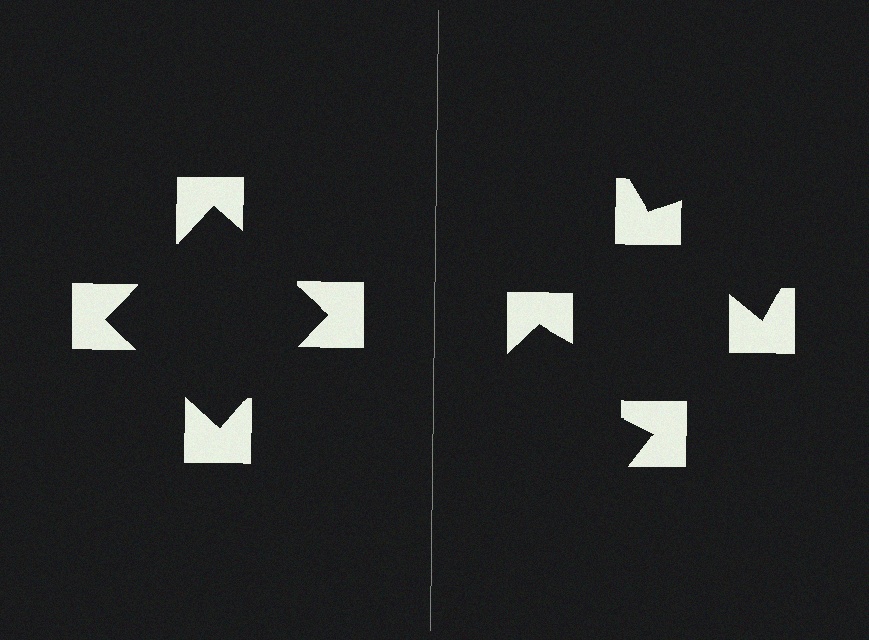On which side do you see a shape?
An illusory square appears on the left side. On the right side the wedge cuts are rotated, so no coherent shape forms.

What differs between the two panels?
The notched squares are positioned identically on both sides; only the wedge orientations differ. On the left they align to a square; on the right they are misaligned.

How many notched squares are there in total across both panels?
8 — 4 on each side.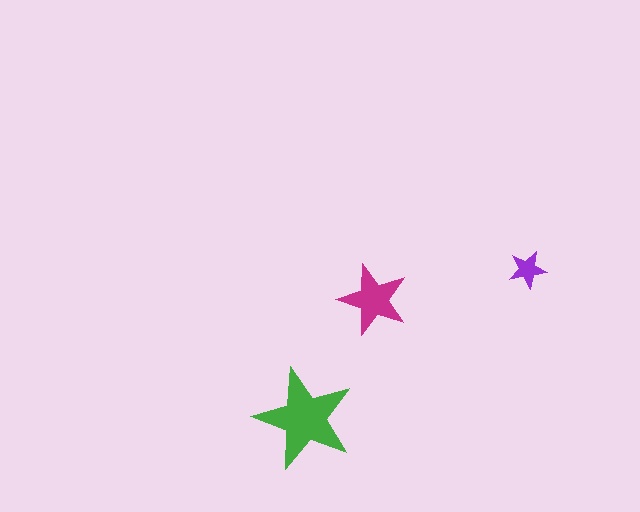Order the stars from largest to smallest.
the green one, the magenta one, the purple one.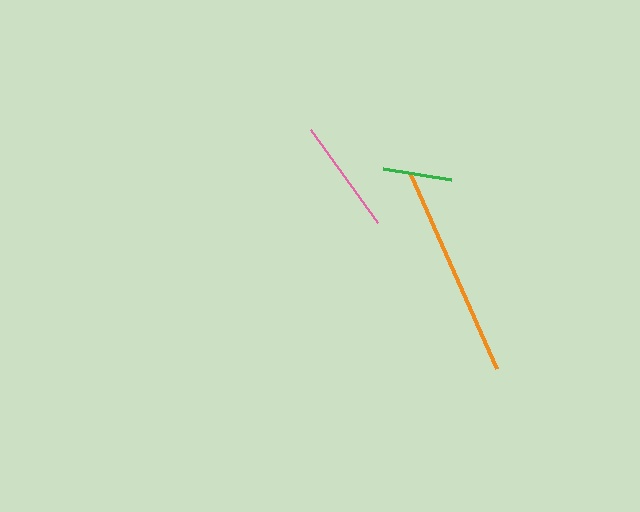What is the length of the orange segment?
The orange segment is approximately 212 pixels long.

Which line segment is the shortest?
The green line is the shortest at approximately 69 pixels.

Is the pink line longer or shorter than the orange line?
The orange line is longer than the pink line.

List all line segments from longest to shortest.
From longest to shortest: orange, pink, green.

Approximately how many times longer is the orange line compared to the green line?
The orange line is approximately 3.1 times the length of the green line.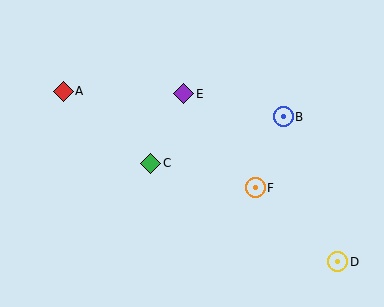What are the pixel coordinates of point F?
Point F is at (255, 188).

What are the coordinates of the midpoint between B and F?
The midpoint between B and F is at (269, 152).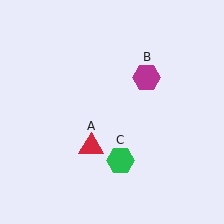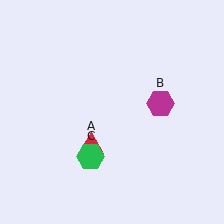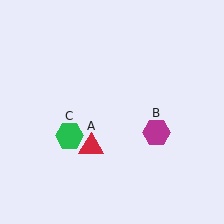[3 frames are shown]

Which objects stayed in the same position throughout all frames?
Red triangle (object A) remained stationary.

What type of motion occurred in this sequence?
The magenta hexagon (object B), green hexagon (object C) rotated clockwise around the center of the scene.